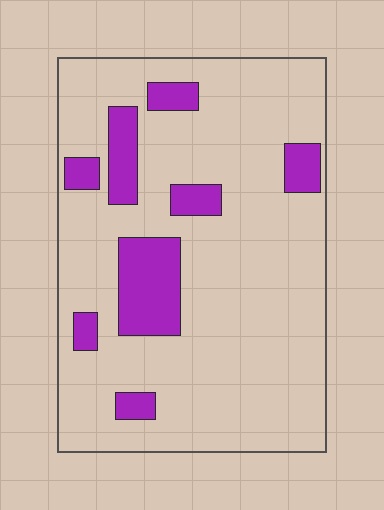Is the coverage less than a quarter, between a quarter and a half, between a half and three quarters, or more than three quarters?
Less than a quarter.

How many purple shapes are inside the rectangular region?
8.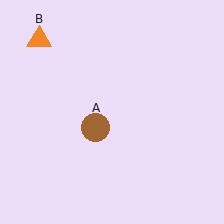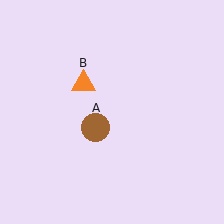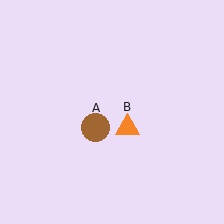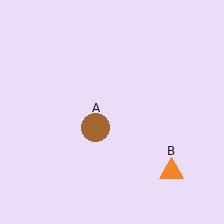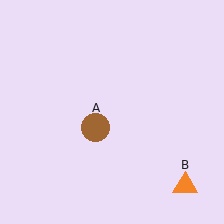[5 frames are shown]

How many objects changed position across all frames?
1 object changed position: orange triangle (object B).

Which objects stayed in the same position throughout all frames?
Brown circle (object A) remained stationary.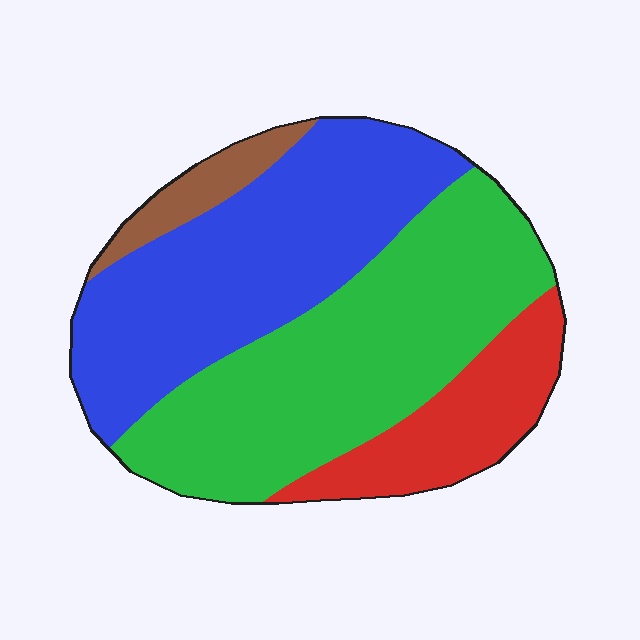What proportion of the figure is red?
Red takes up about one sixth (1/6) of the figure.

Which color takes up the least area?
Brown, at roughly 5%.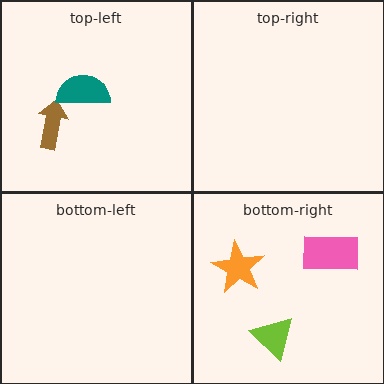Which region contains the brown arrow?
The top-left region.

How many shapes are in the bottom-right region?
3.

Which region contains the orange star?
The bottom-right region.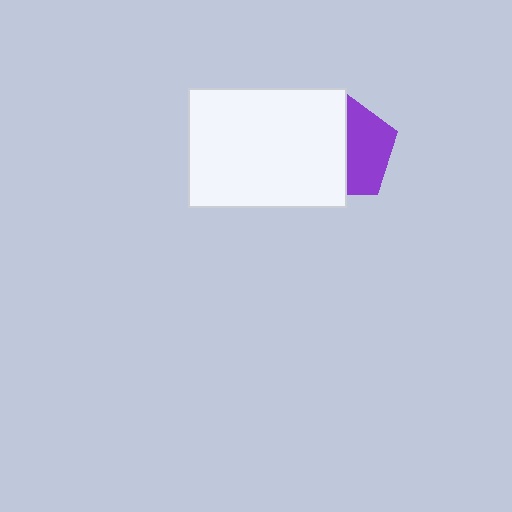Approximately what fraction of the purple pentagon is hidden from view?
Roughly 54% of the purple pentagon is hidden behind the white rectangle.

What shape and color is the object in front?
The object in front is a white rectangle.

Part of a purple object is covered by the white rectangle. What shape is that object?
It is a pentagon.